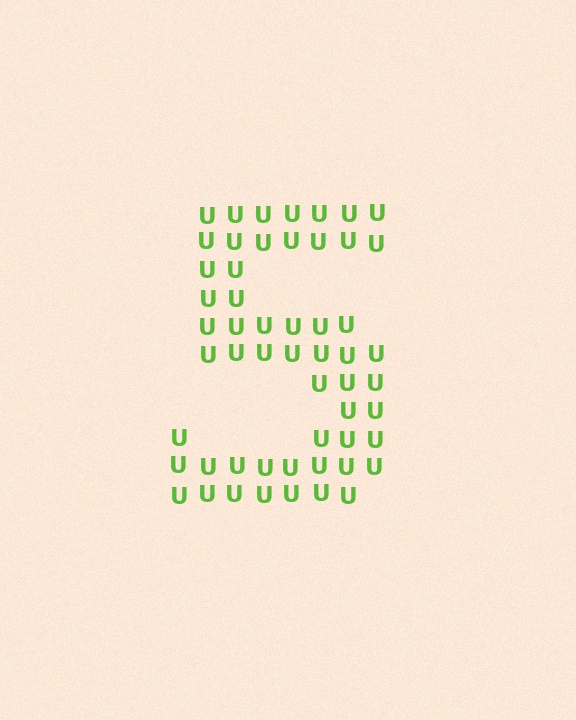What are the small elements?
The small elements are letter U's.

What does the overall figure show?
The overall figure shows the digit 5.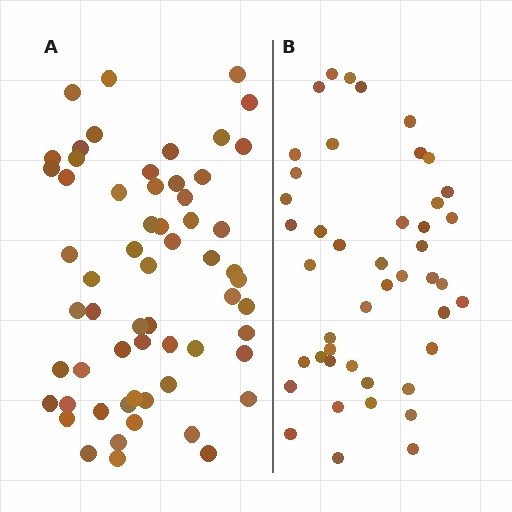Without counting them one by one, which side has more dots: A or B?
Region A (the left region) has more dots.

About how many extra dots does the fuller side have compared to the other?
Region A has approximately 15 more dots than region B.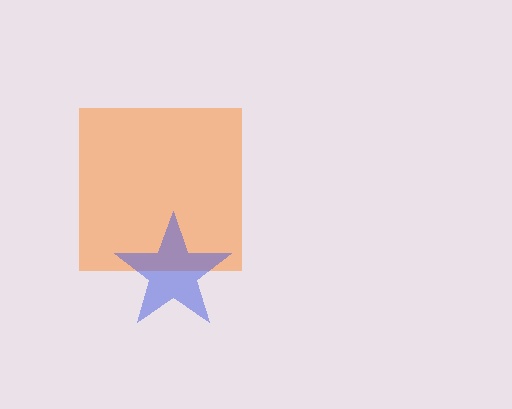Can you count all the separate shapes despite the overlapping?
Yes, there are 2 separate shapes.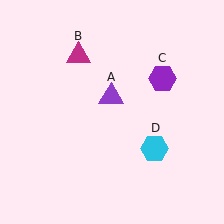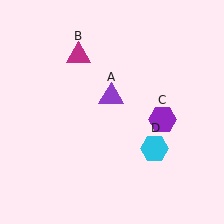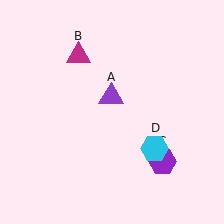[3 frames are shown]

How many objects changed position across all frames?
1 object changed position: purple hexagon (object C).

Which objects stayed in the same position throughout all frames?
Purple triangle (object A) and magenta triangle (object B) and cyan hexagon (object D) remained stationary.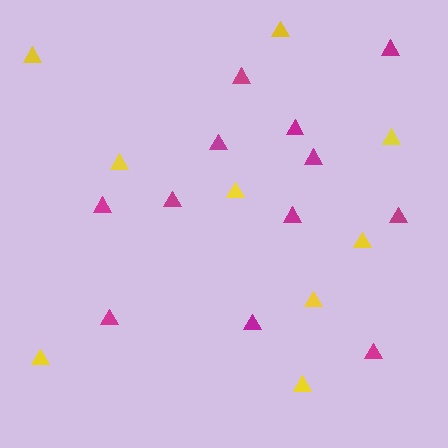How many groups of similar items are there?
There are 2 groups: one group of magenta triangles (12) and one group of yellow triangles (9).